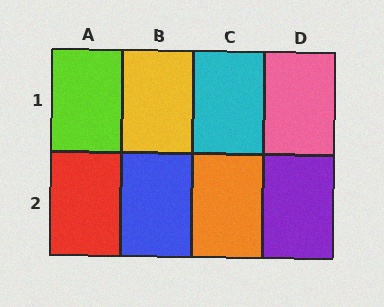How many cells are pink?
1 cell is pink.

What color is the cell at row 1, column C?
Cyan.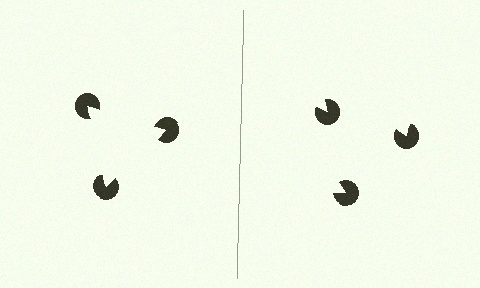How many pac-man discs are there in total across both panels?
6 — 3 on each side.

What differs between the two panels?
The pac-man discs are positioned identically on both sides; only the wedge orientations differ. On the left they align to a triangle; on the right they are misaligned.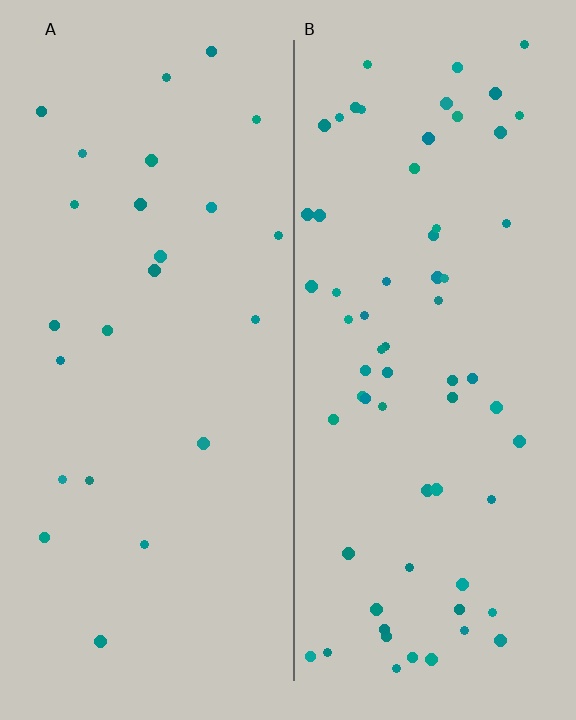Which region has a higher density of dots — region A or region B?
B (the right).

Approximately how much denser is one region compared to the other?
Approximately 2.8× — region B over region A.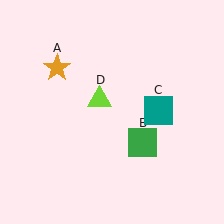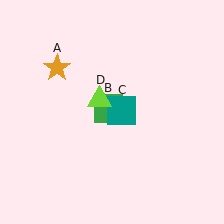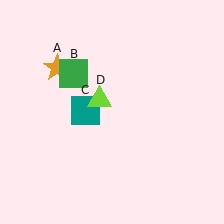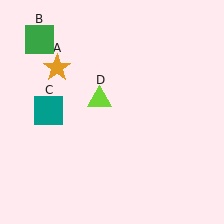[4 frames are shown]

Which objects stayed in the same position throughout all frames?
Orange star (object A) and lime triangle (object D) remained stationary.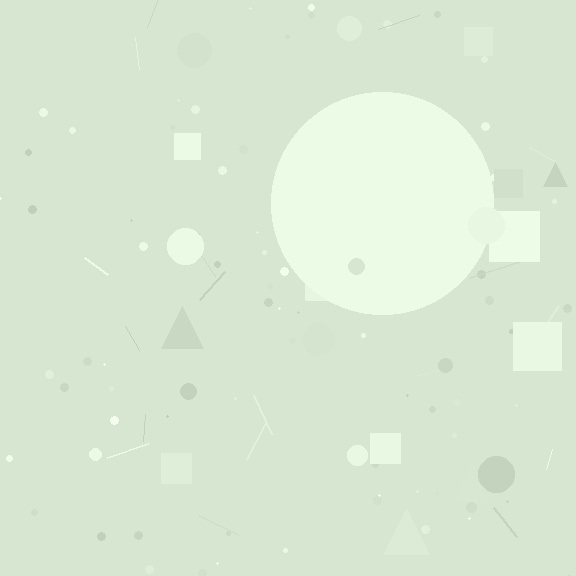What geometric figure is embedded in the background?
A circle is embedded in the background.